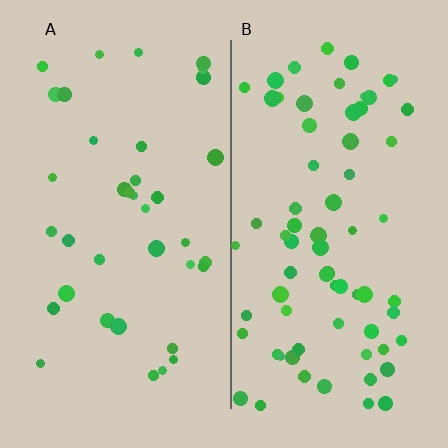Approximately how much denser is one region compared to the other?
Approximately 1.9× — region B over region A.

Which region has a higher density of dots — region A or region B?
B (the right).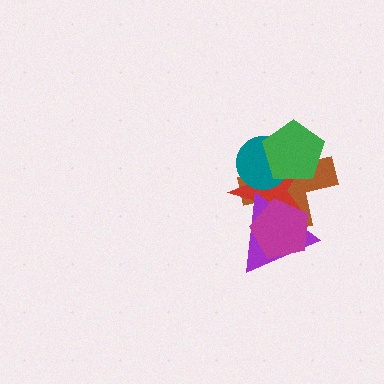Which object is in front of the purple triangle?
The magenta pentagon is in front of the purple triangle.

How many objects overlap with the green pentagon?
3 objects overlap with the green pentagon.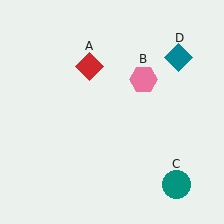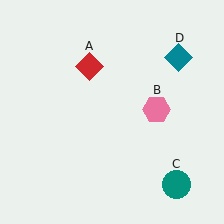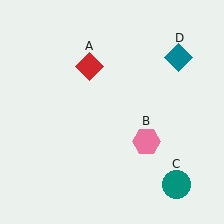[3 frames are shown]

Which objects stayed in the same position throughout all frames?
Red diamond (object A) and teal circle (object C) and teal diamond (object D) remained stationary.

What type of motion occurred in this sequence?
The pink hexagon (object B) rotated clockwise around the center of the scene.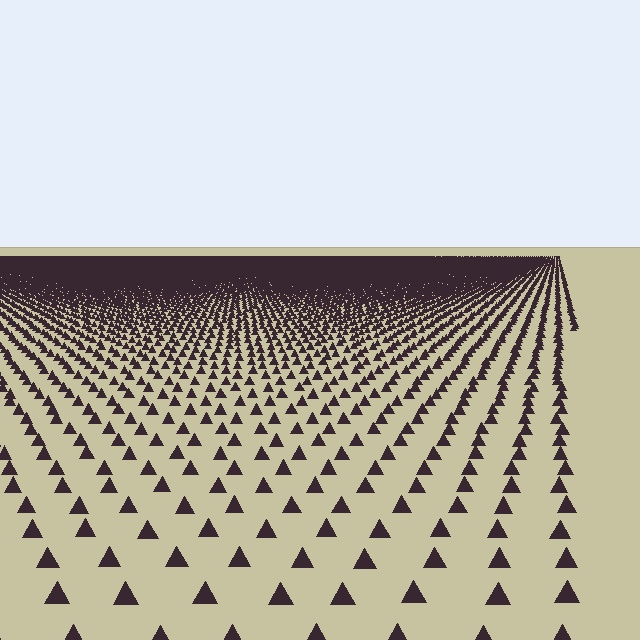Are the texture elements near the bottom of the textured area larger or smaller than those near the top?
Larger. Near the bottom, elements are closer to the viewer and appear at a bigger on-screen size.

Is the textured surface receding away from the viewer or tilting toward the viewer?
The surface is receding away from the viewer. Texture elements get smaller and denser toward the top.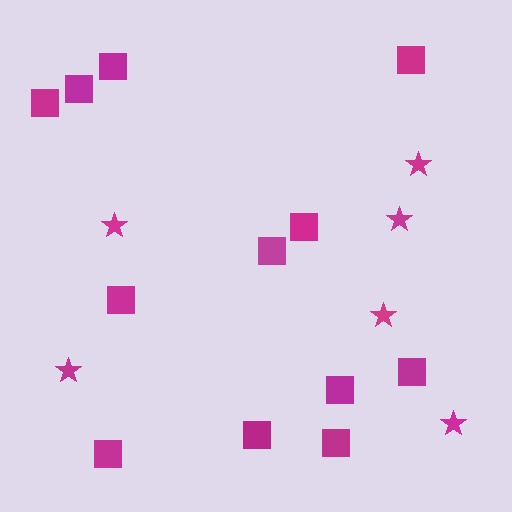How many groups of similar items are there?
There are 2 groups: one group of stars (6) and one group of squares (12).